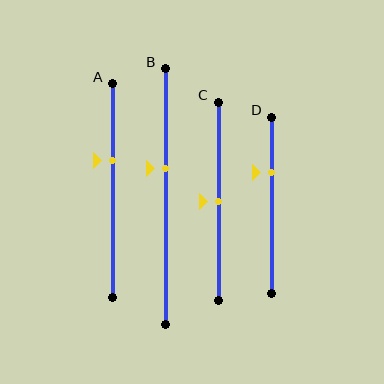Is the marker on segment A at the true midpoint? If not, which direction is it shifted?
No, the marker on segment A is shifted upward by about 14% of the segment length.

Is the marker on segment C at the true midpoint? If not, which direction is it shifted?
Yes, the marker on segment C is at the true midpoint.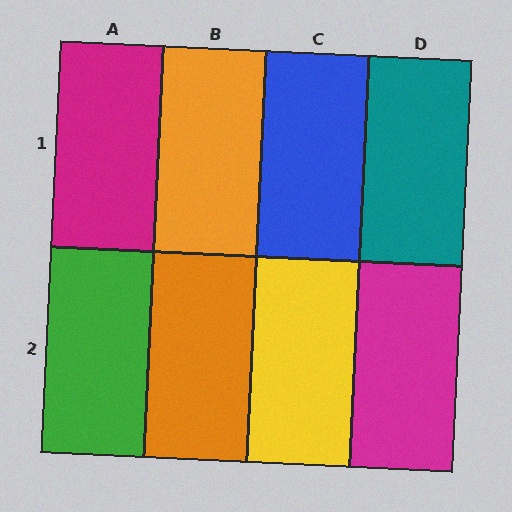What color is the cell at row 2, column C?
Yellow.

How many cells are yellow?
1 cell is yellow.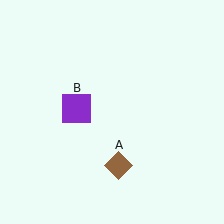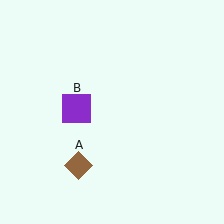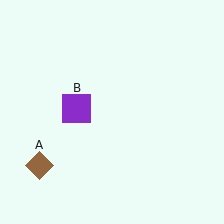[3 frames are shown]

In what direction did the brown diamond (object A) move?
The brown diamond (object A) moved left.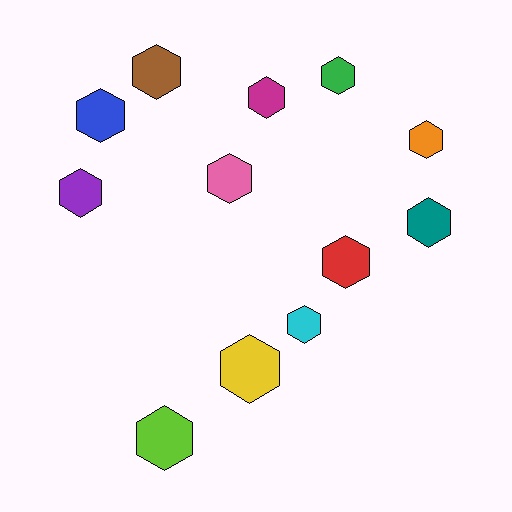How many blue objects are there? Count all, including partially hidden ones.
There is 1 blue object.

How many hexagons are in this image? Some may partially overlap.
There are 12 hexagons.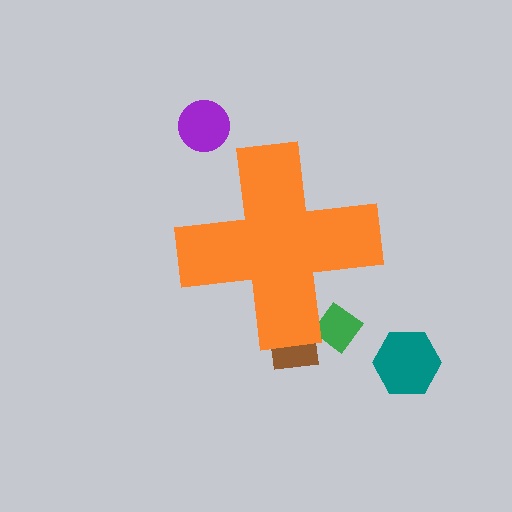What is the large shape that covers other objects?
An orange cross.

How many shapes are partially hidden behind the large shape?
2 shapes are partially hidden.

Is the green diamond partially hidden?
Yes, the green diamond is partially hidden behind the orange cross.